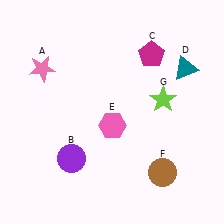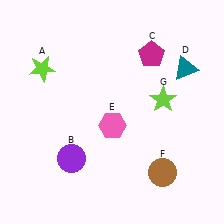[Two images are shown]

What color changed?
The star (A) changed from pink in Image 1 to lime in Image 2.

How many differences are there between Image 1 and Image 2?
There is 1 difference between the two images.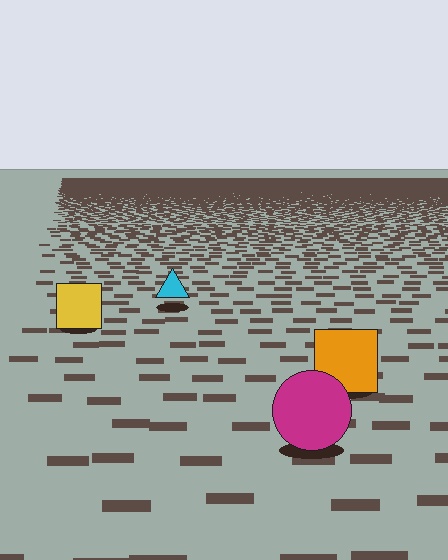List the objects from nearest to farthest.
From nearest to farthest: the magenta circle, the orange square, the yellow square, the cyan triangle.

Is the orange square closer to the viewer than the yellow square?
Yes. The orange square is closer — you can tell from the texture gradient: the ground texture is coarser near it.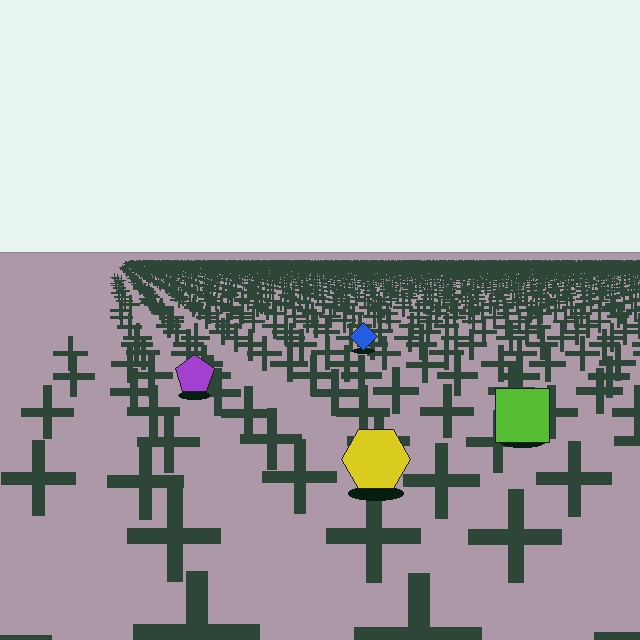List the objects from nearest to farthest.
From nearest to farthest: the yellow hexagon, the lime square, the purple pentagon, the blue diamond.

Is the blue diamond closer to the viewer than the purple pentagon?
No. The purple pentagon is closer — you can tell from the texture gradient: the ground texture is coarser near it.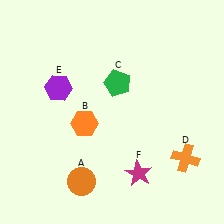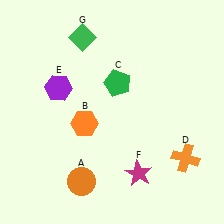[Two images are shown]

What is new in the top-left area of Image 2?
A green diamond (G) was added in the top-left area of Image 2.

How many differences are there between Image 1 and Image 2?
There is 1 difference between the two images.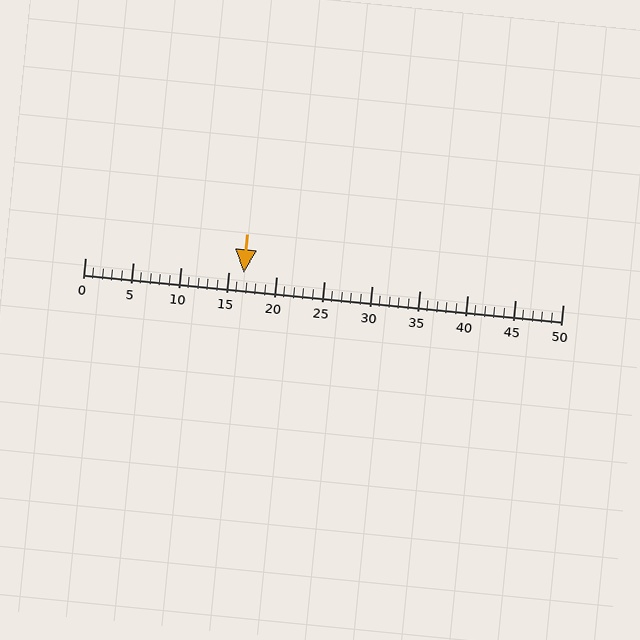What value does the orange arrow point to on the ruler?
The orange arrow points to approximately 17.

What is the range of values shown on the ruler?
The ruler shows values from 0 to 50.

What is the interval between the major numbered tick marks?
The major tick marks are spaced 5 units apart.